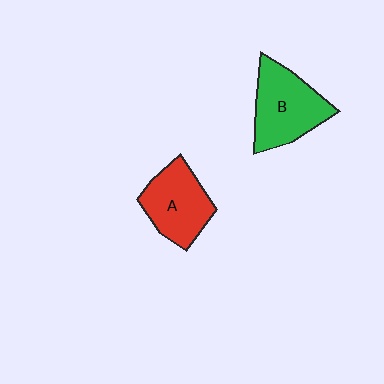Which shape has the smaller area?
Shape A (red).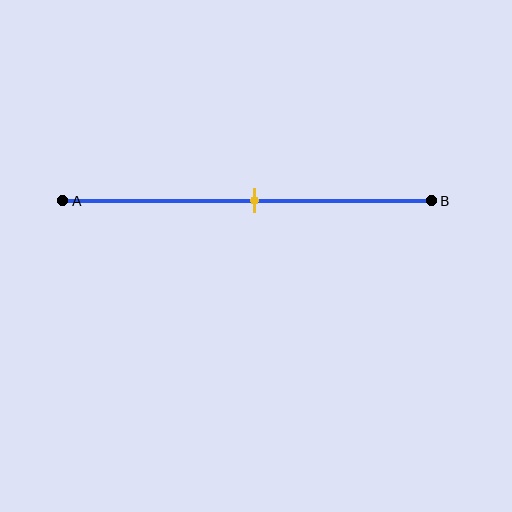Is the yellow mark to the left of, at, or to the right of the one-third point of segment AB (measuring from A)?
The yellow mark is to the right of the one-third point of segment AB.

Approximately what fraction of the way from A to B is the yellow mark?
The yellow mark is approximately 50% of the way from A to B.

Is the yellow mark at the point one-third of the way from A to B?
No, the mark is at about 50% from A, not at the 33% one-third point.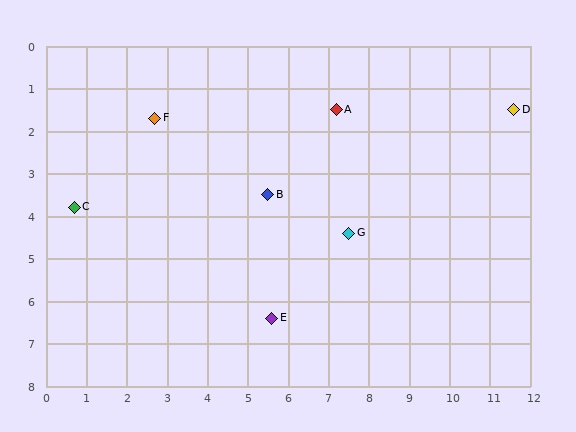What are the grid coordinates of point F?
Point F is at approximately (2.7, 1.7).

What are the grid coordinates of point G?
Point G is at approximately (7.5, 4.4).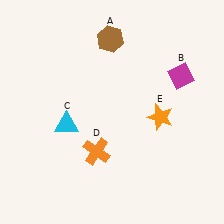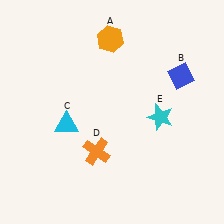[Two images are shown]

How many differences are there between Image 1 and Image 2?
There are 3 differences between the two images.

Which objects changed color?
A changed from brown to orange. B changed from magenta to blue. E changed from orange to cyan.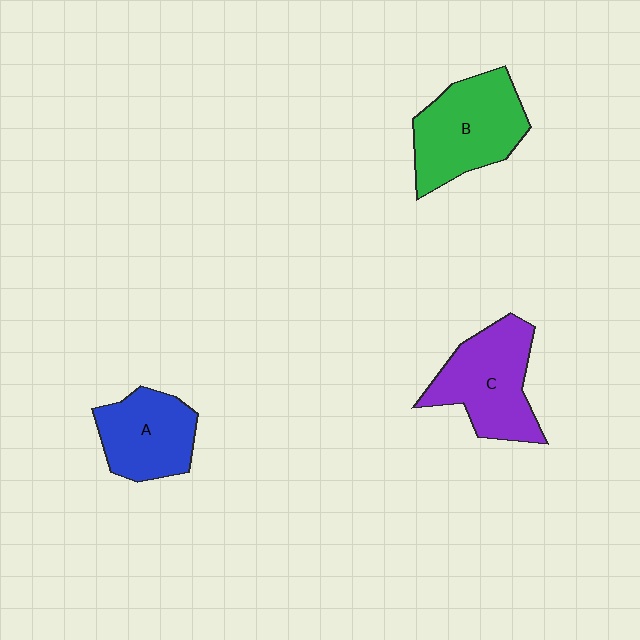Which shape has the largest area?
Shape B (green).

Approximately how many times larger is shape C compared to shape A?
Approximately 1.2 times.